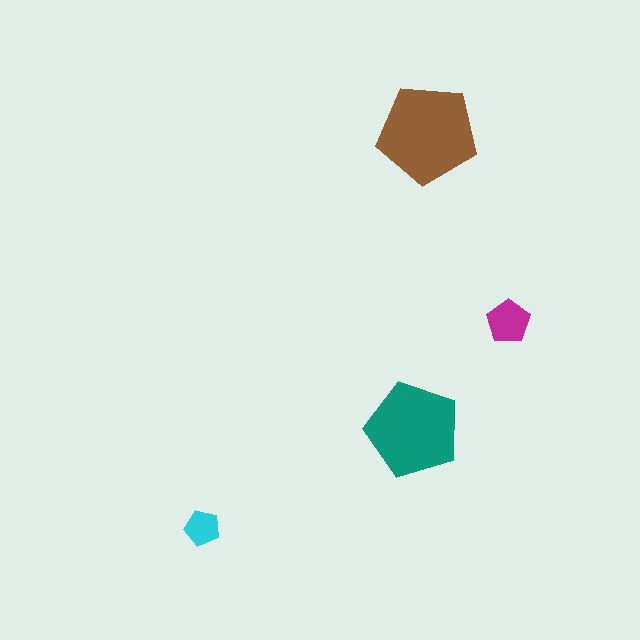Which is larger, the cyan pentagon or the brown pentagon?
The brown one.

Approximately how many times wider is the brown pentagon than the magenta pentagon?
About 2.5 times wider.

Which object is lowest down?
The cyan pentagon is bottommost.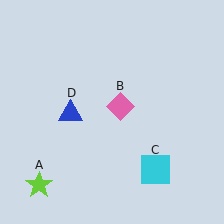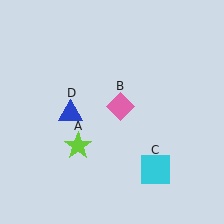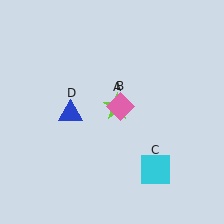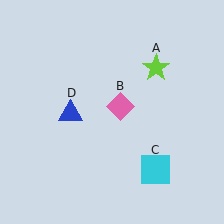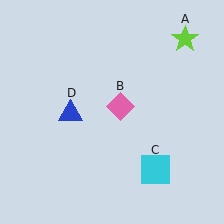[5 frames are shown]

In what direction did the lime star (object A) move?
The lime star (object A) moved up and to the right.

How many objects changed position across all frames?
1 object changed position: lime star (object A).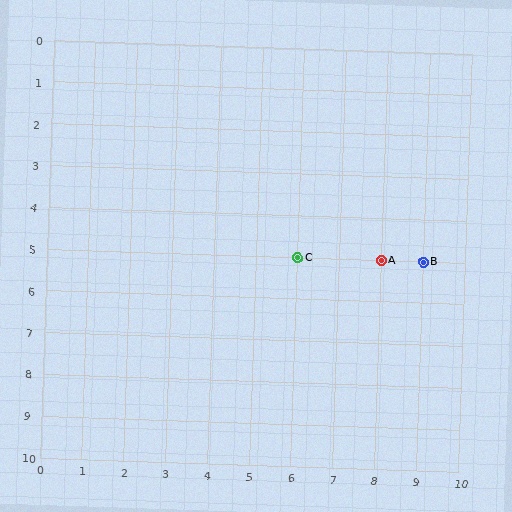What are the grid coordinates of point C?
Point C is at grid coordinates (6, 5).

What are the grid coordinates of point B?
Point B is at grid coordinates (9, 5).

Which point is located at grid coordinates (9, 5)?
Point B is at (9, 5).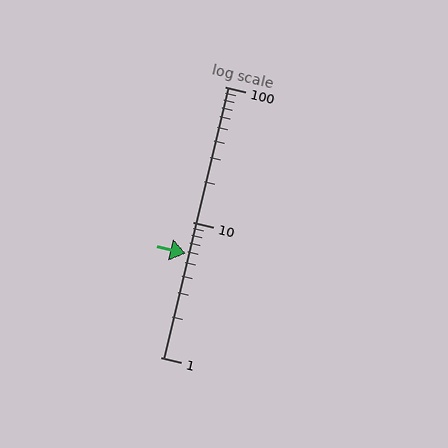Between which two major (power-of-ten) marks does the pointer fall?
The pointer is between 1 and 10.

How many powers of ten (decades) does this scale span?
The scale spans 2 decades, from 1 to 100.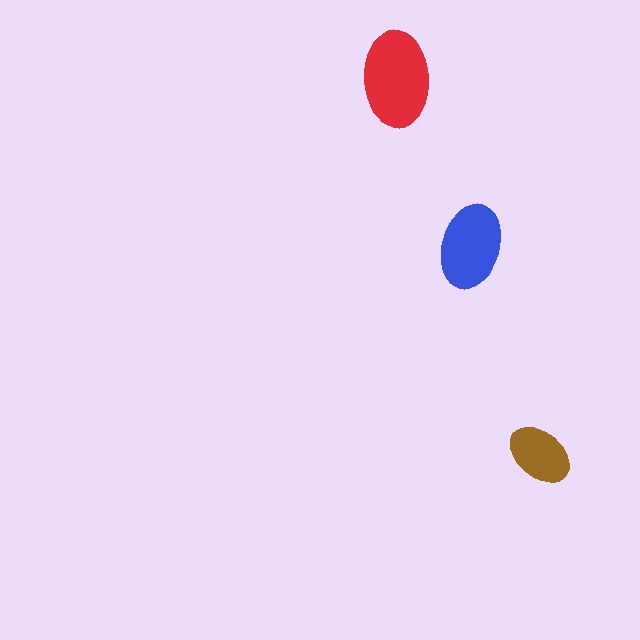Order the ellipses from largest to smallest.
the red one, the blue one, the brown one.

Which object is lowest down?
The brown ellipse is bottommost.